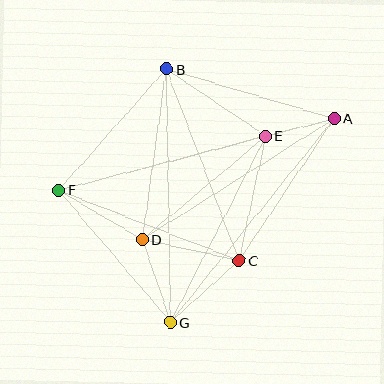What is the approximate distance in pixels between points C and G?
The distance between C and G is approximately 93 pixels.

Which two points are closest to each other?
Points A and E are closest to each other.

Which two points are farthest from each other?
Points A and F are farthest from each other.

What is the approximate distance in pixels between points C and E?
The distance between C and E is approximately 127 pixels.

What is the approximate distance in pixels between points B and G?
The distance between B and G is approximately 253 pixels.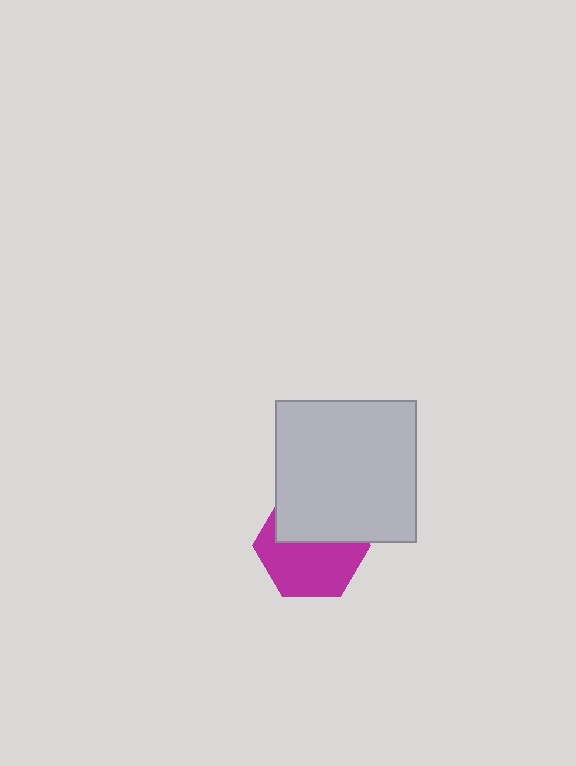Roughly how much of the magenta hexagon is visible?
About half of it is visible (roughly 57%).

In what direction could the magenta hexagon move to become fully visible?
The magenta hexagon could move down. That would shift it out from behind the light gray square entirely.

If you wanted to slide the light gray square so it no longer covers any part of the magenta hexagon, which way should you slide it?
Slide it up — that is the most direct way to separate the two shapes.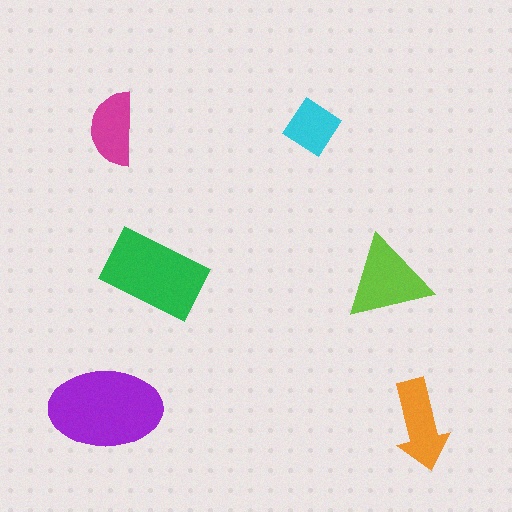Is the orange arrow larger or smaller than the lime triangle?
Smaller.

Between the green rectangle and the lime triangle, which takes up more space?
The green rectangle.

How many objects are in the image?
There are 6 objects in the image.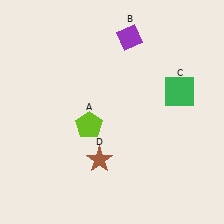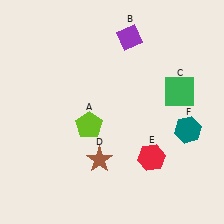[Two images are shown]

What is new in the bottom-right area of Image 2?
A red hexagon (E) was added in the bottom-right area of Image 2.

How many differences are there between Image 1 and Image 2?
There are 2 differences between the two images.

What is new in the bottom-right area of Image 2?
A teal hexagon (F) was added in the bottom-right area of Image 2.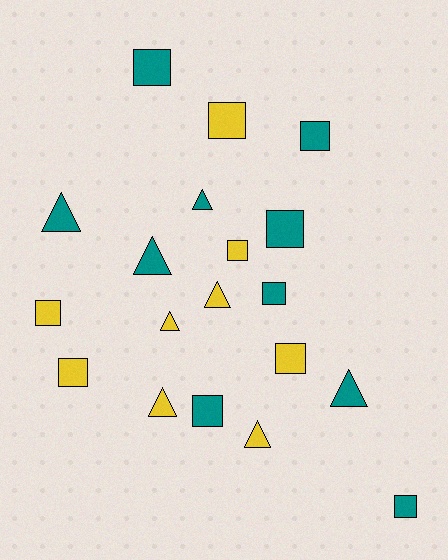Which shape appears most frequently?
Square, with 11 objects.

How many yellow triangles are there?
There are 4 yellow triangles.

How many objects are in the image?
There are 19 objects.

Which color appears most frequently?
Teal, with 10 objects.